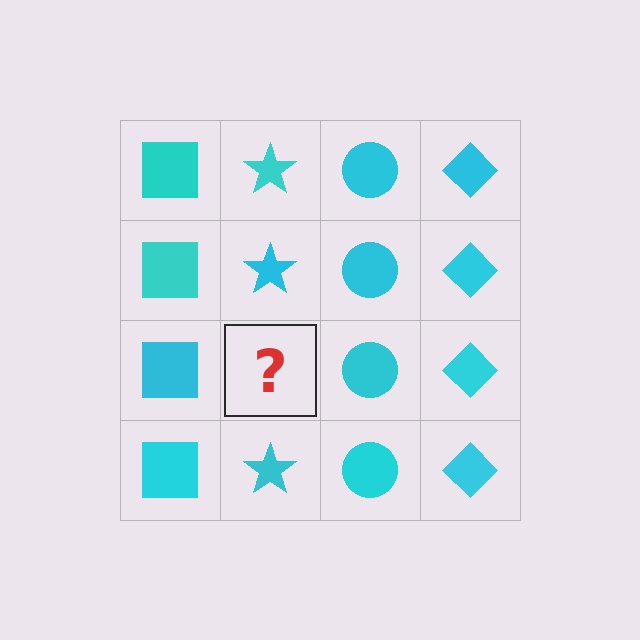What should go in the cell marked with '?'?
The missing cell should contain a cyan star.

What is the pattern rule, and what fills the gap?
The rule is that each column has a consistent shape. The gap should be filled with a cyan star.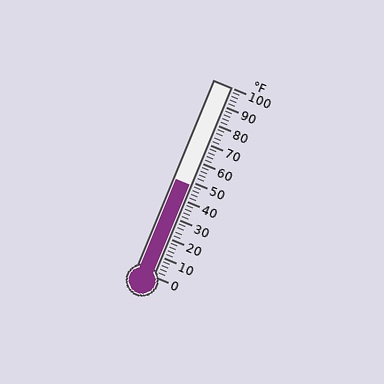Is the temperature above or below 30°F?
The temperature is above 30°F.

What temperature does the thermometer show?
The thermometer shows approximately 48°F.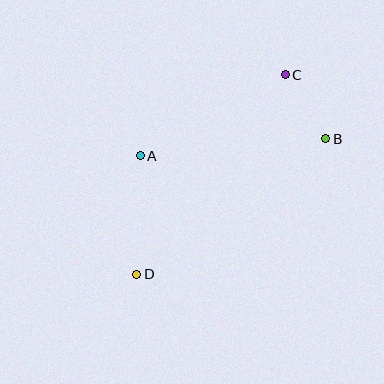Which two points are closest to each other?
Points B and C are closest to each other.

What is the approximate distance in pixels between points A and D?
The distance between A and D is approximately 118 pixels.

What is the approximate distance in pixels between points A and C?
The distance between A and C is approximately 166 pixels.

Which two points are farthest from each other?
Points C and D are farthest from each other.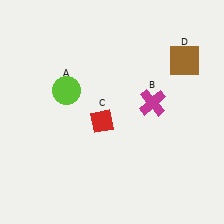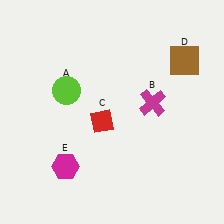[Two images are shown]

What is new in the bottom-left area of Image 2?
A magenta hexagon (E) was added in the bottom-left area of Image 2.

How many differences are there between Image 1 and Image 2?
There is 1 difference between the two images.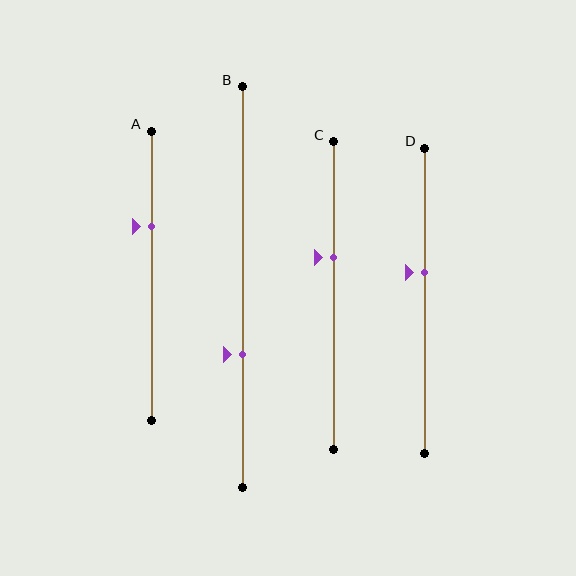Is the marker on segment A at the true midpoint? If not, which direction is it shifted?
No, the marker on segment A is shifted upward by about 17% of the segment length.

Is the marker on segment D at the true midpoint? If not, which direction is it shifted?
No, the marker on segment D is shifted upward by about 9% of the segment length.